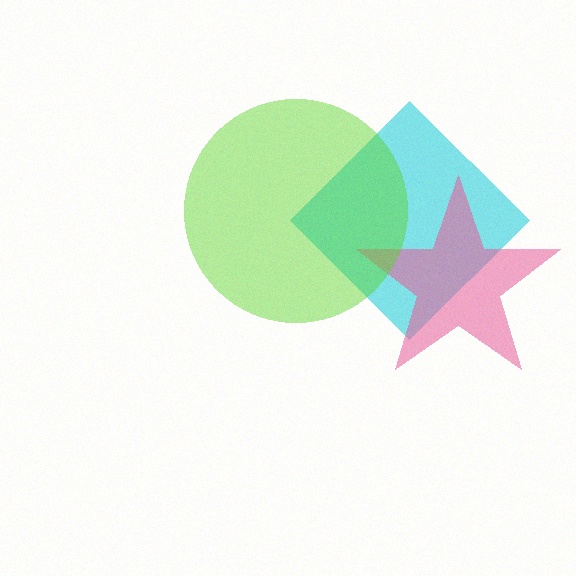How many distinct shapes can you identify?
There are 3 distinct shapes: a cyan diamond, a pink star, a lime circle.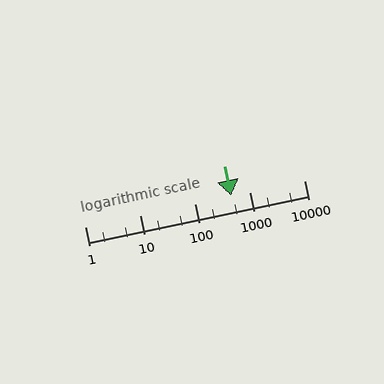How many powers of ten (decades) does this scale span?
The scale spans 4 decades, from 1 to 10000.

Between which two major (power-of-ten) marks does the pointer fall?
The pointer is between 100 and 1000.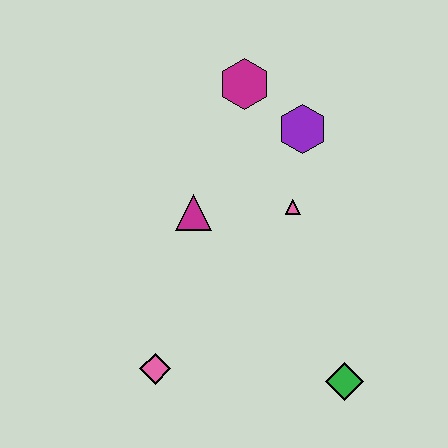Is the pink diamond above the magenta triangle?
No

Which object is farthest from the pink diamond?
The magenta hexagon is farthest from the pink diamond.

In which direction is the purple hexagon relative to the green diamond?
The purple hexagon is above the green diamond.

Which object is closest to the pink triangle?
The purple hexagon is closest to the pink triangle.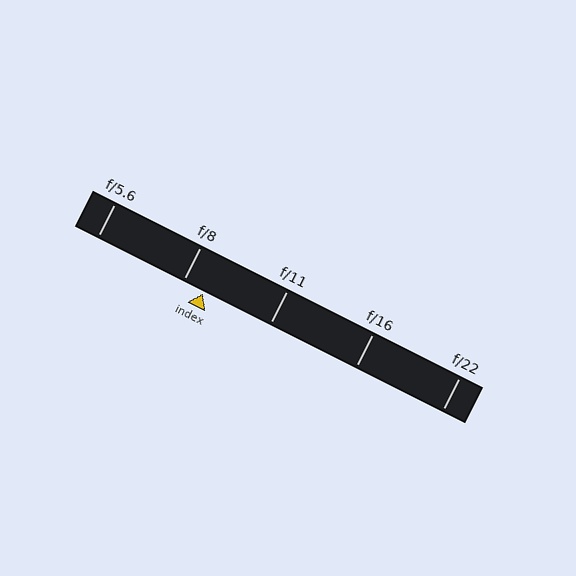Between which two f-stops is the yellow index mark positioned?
The index mark is between f/8 and f/11.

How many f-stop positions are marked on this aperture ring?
There are 5 f-stop positions marked.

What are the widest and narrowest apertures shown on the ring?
The widest aperture shown is f/5.6 and the narrowest is f/22.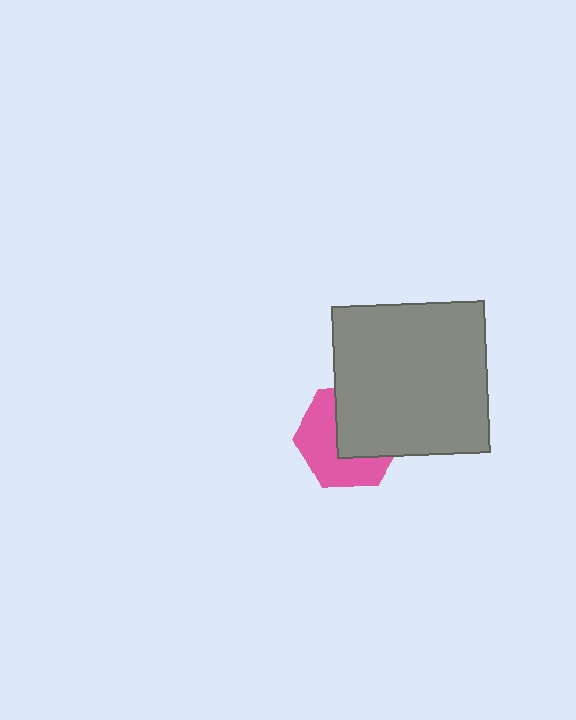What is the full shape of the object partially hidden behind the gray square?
The partially hidden object is a pink hexagon.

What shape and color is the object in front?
The object in front is a gray square.